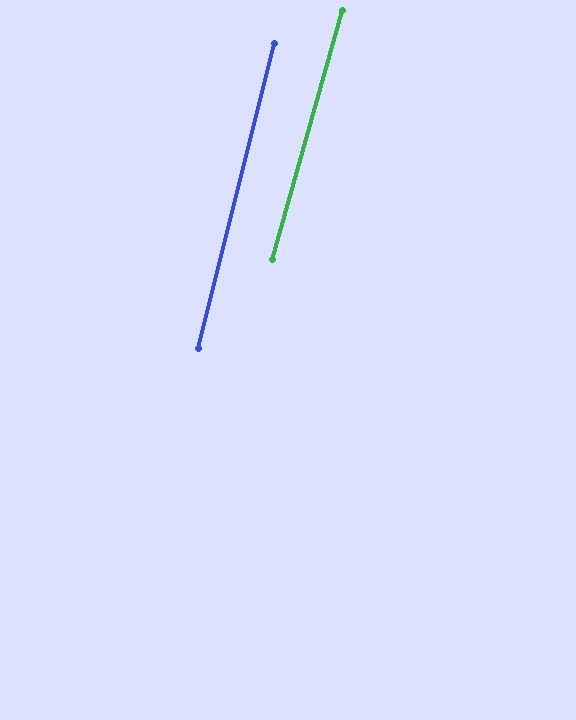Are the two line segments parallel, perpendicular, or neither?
Parallel — their directions differ by only 1.9°.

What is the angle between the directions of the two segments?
Approximately 2 degrees.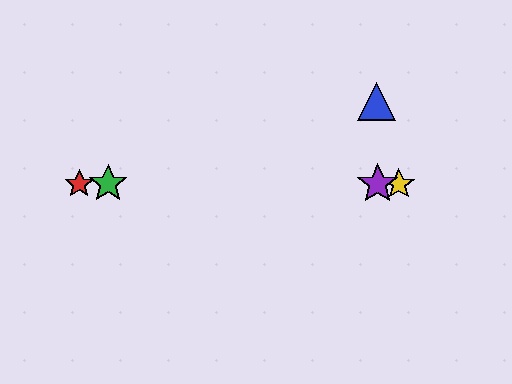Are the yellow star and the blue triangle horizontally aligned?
No, the yellow star is at y≈184 and the blue triangle is at y≈101.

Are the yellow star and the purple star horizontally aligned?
Yes, both are at y≈184.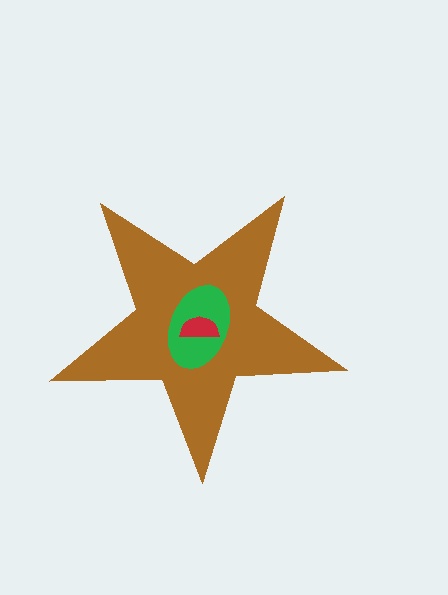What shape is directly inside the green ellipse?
The red semicircle.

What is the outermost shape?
The brown star.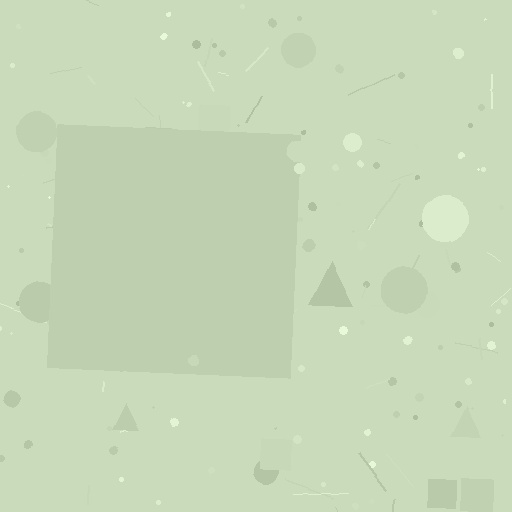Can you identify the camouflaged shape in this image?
The camouflaged shape is a square.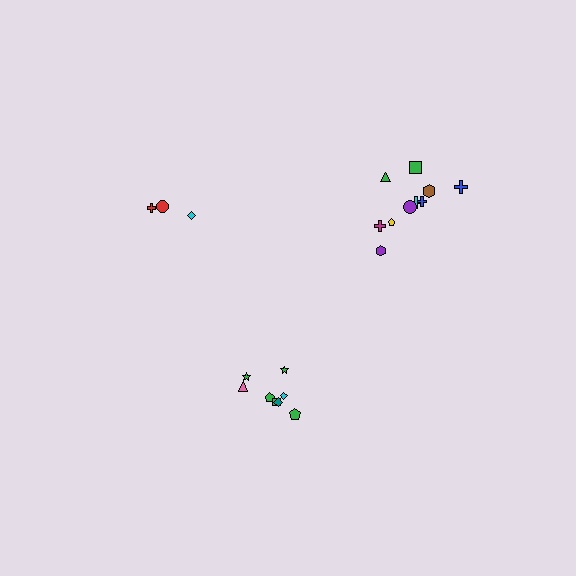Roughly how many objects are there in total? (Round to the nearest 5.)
Roughly 20 objects in total.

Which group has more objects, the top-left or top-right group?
The top-right group.